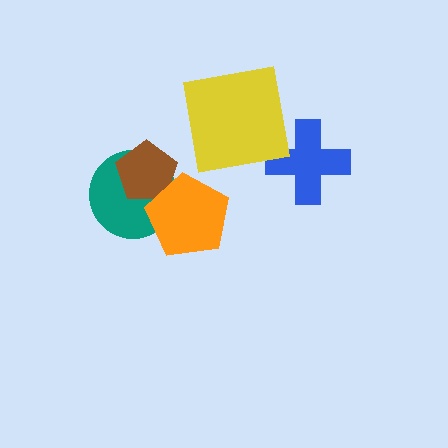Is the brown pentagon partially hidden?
Yes, it is partially covered by another shape.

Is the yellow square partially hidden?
No, no other shape covers it.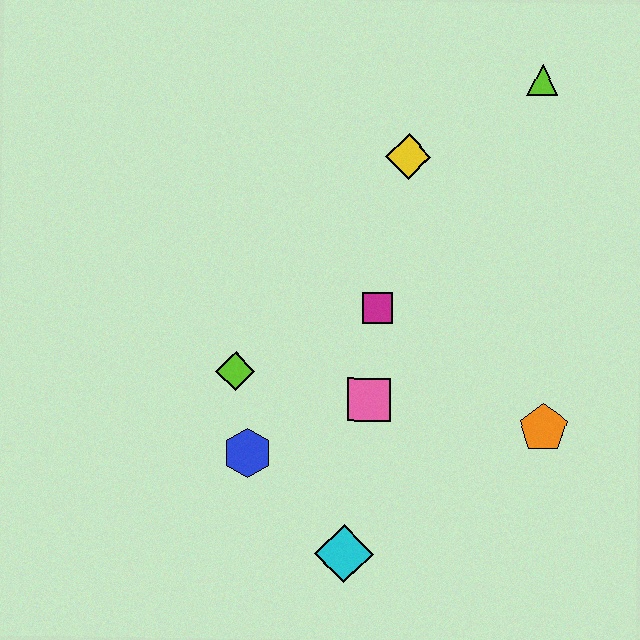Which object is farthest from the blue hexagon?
The lime triangle is farthest from the blue hexagon.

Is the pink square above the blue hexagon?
Yes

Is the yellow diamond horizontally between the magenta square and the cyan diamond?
No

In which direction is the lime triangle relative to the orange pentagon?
The lime triangle is above the orange pentagon.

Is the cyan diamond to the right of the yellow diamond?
No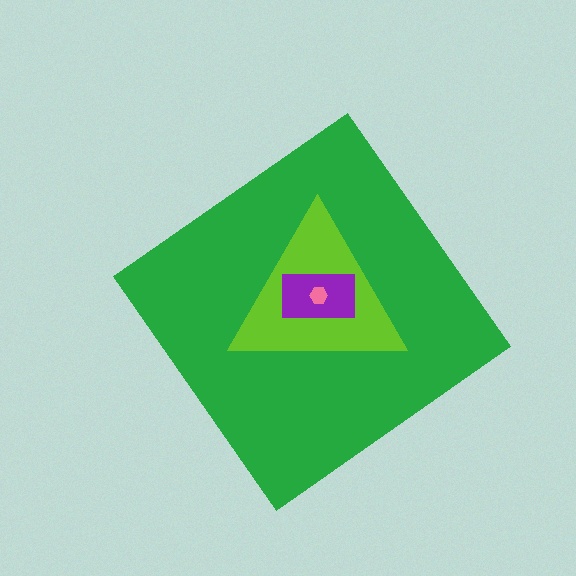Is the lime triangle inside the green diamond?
Yes.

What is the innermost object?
The pink hexagon.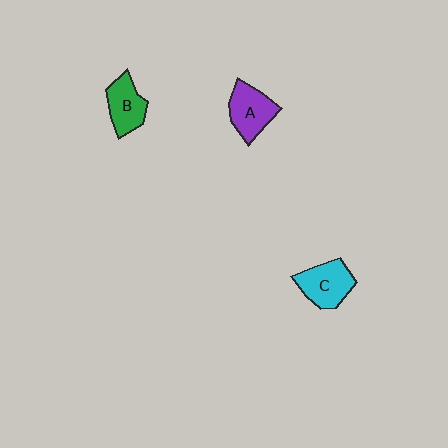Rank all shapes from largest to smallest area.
From largest to smallest: C (cyan), A (purple), B (green).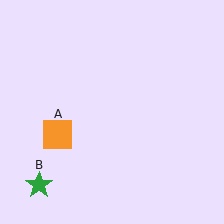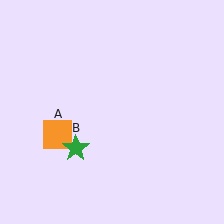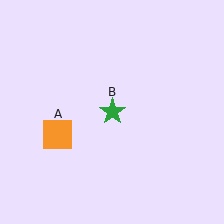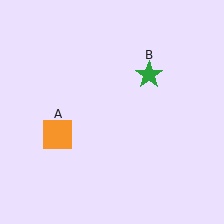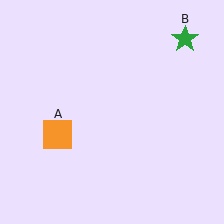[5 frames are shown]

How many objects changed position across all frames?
1 object changed position: green star (object B).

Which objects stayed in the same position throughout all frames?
Orange square (object A) remained stationary.